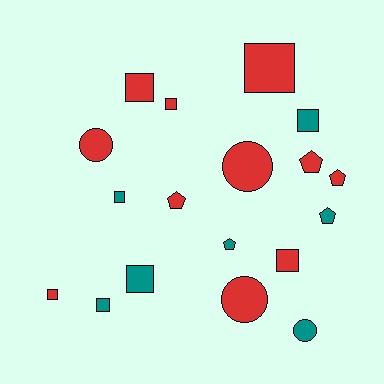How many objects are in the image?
There are 18 objects.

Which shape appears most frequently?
Square, with 9 objects.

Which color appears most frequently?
Red, with 11 objects.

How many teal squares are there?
There are 4 teal squares.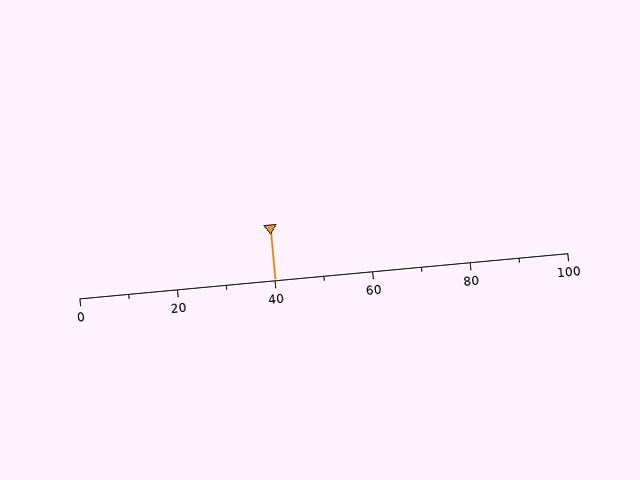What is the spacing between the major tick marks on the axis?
The major ticks are spaced 20 apart.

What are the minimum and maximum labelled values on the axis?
The axis runs from 0 to 100.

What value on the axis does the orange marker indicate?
The marker indicates approximately 40.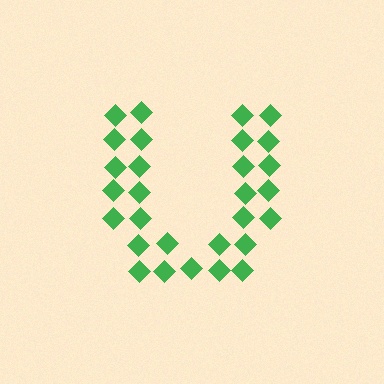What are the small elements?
The small elements are diamonds.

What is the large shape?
The large shape is the letter U.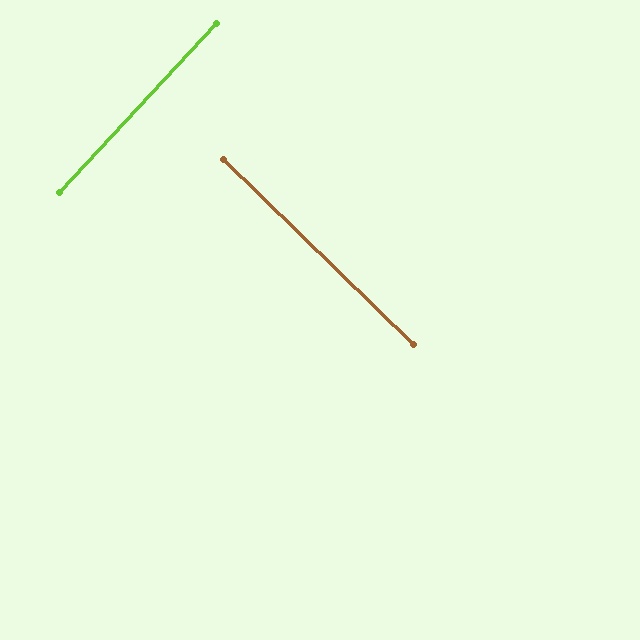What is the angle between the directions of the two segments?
Approximately 89 degrees.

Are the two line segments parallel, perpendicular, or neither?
Perpendicular — they meet at approximately 89°.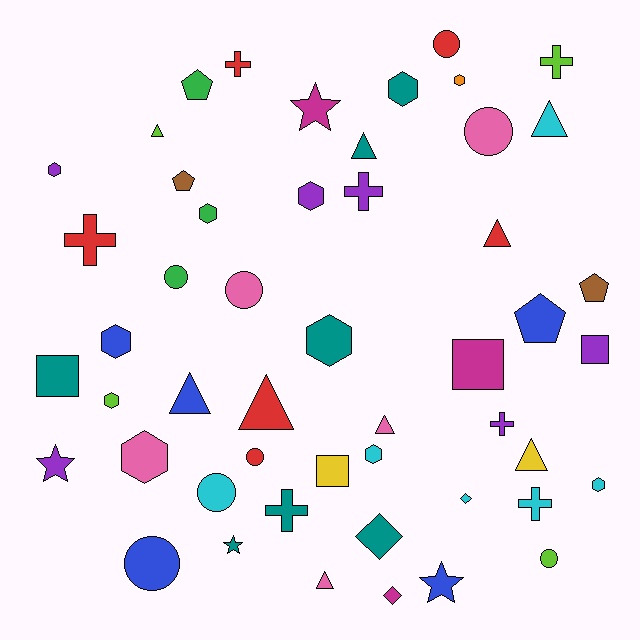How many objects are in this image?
There are 50 objects.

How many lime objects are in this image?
There are 4 lime objects.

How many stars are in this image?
There are 4 stars.